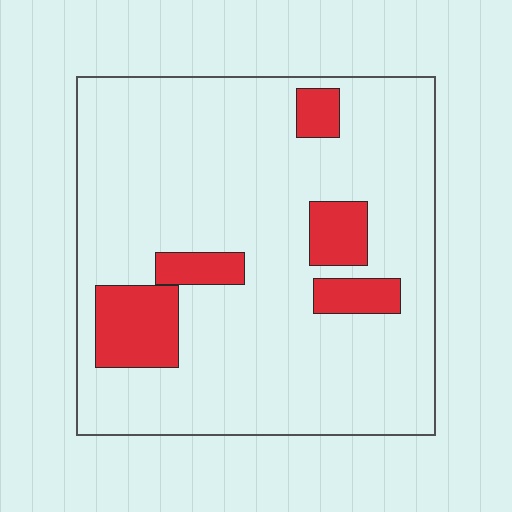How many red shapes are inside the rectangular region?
5.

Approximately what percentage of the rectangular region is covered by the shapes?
Approximately 15%.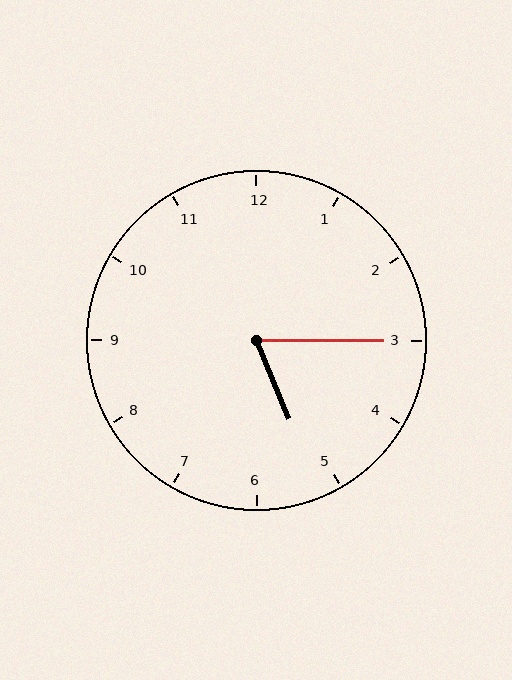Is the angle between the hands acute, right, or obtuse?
It is acute.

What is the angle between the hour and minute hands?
Approximately 68 degrees.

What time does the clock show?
5:15.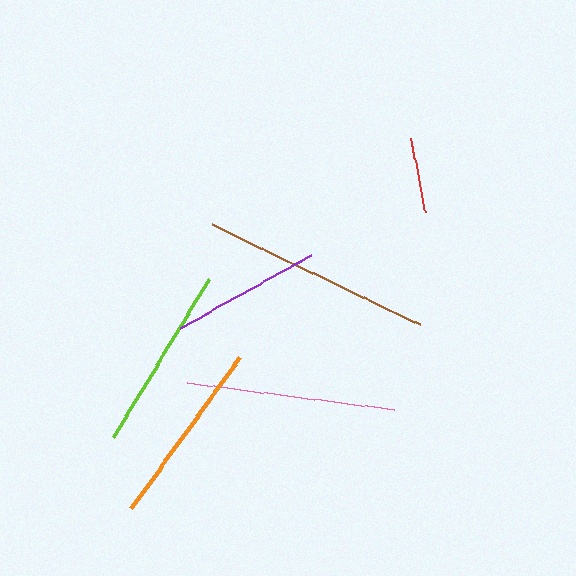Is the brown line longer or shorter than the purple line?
The brown line is longer than the purple line.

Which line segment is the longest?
The brown line is the longest at approximately 230 pixels.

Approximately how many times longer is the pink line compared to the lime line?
The pink line is approximately 1.1 times the length of the lime line.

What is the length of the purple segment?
The purple segment is approximately 150 pixels long.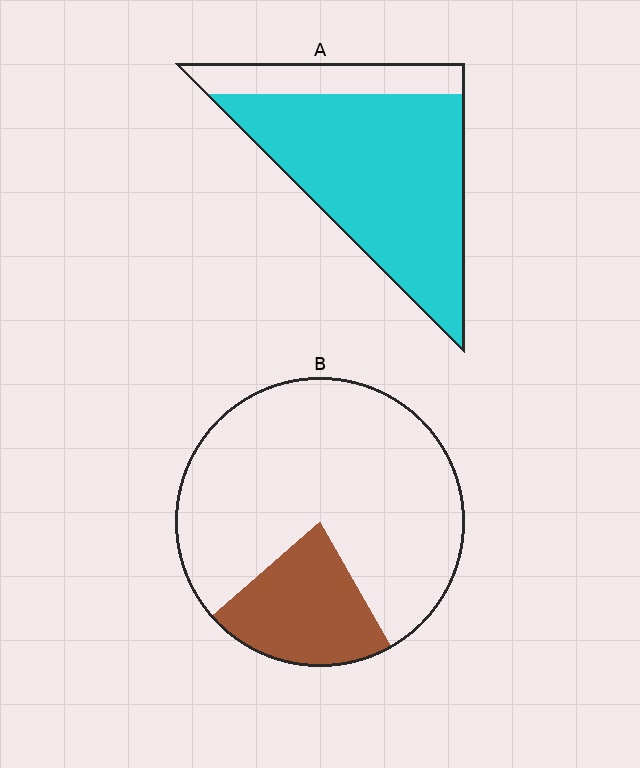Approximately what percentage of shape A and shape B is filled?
A is approximately 80% and B is approximately 20%.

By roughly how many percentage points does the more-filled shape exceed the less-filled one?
By roughly 60 percentage points (A over B).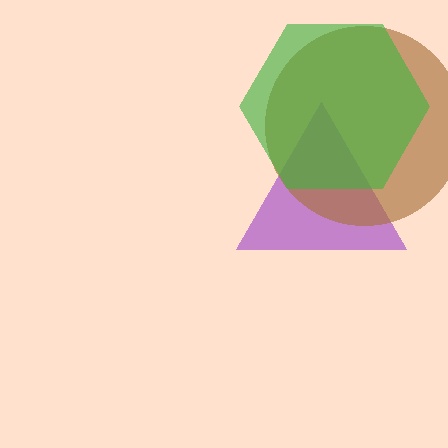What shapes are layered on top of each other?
The layered shapes are: a purple triangle, a brown circle, a green hexagon.